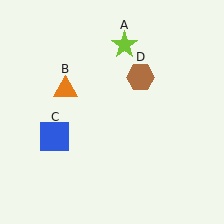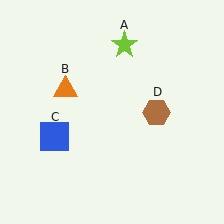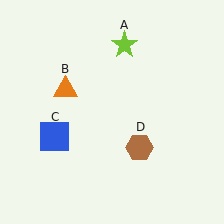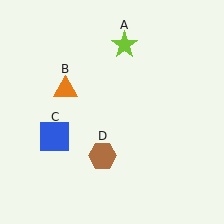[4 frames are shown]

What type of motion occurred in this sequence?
The brown hexagon (object D) rotated clockwise around the center of the scene.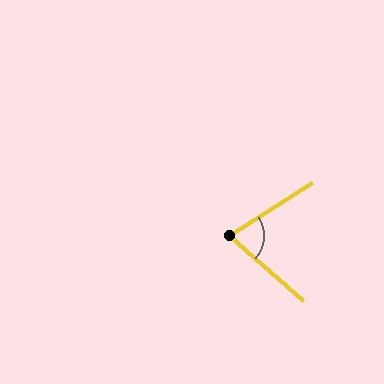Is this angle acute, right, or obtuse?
It is acute.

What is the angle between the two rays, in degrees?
Approximately 74 degrees.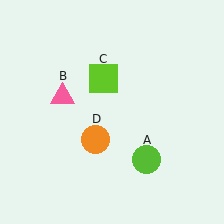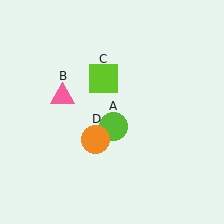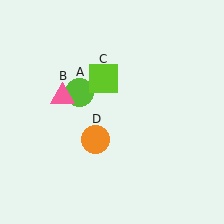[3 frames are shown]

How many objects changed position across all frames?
1 object changed position: lime circle (object A).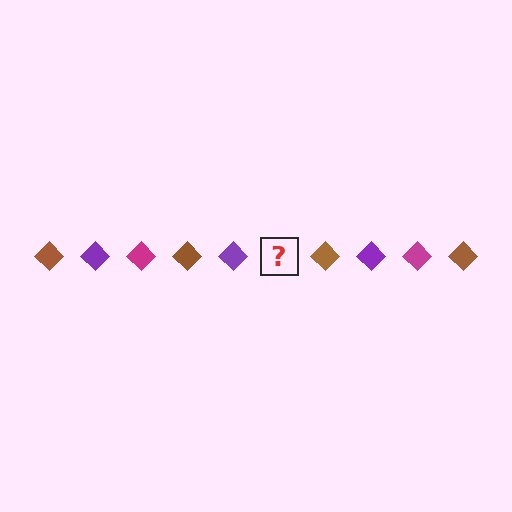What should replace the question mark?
The question mark should be replaced with a magenta diamond.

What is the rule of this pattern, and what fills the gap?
The rule is that the pattern cycles through brown, purple, magenta diamonds. The gap should be filled with a magenta diamond.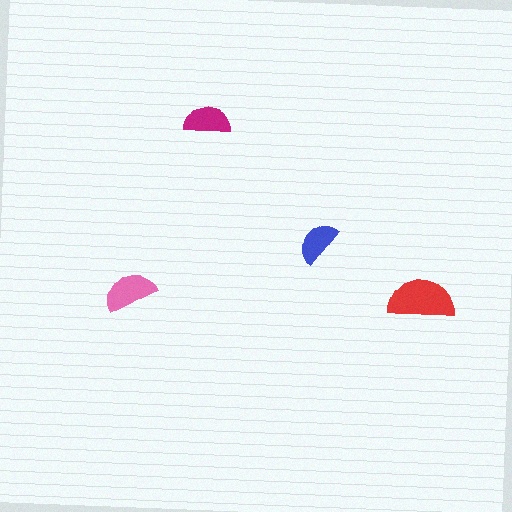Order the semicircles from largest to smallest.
the red one, the pink one, the magenta one, the blue one.